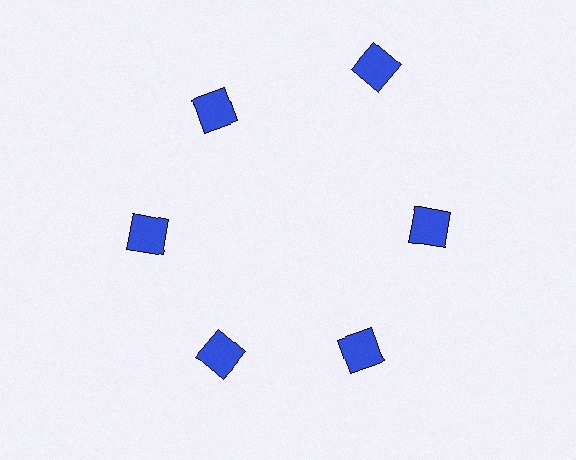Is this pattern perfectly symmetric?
No. The 6 blue squares are arranged in a ring, but one element near the 1 o'clock position is pushed outward from the center, breaking the 6-fold rotational symmetry.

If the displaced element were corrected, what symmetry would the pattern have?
It would have 6-fold rotational symmetry — the pattern would map onto itself every 60 degrees.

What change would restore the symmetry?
The symmetry would be restored by moving it inward, back onto the ring so that all 6 squares sit at equal angles and equal distance from the center.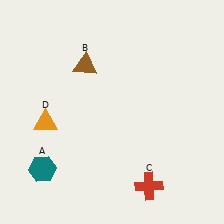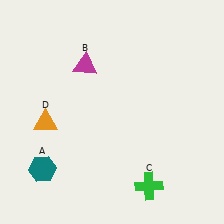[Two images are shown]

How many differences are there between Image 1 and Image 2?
There are 2 differences between the two images.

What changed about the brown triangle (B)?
In Image 1, B is brown. In Image 2, it changed to magenta.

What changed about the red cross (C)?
In Image 1, C is red. In Image 2, it changed to green.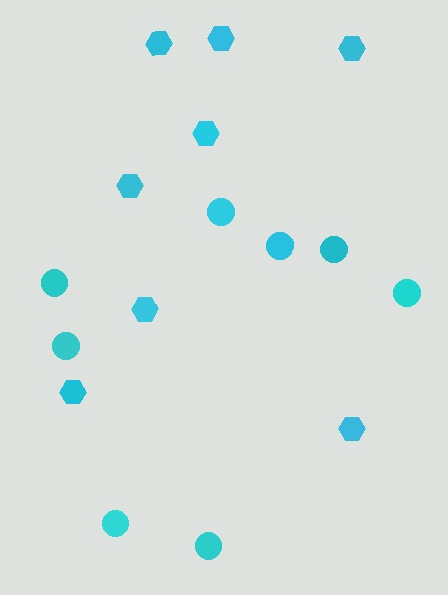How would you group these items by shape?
There are 2 groups: one group of circles (8) and one group of hexagons (8).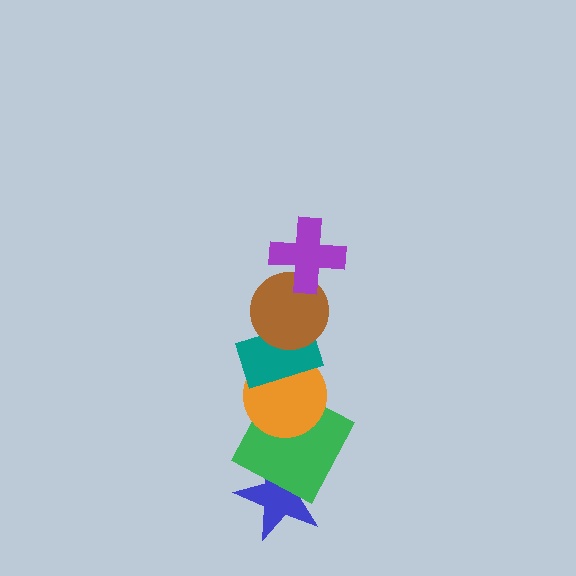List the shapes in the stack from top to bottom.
From top to bottom: the purple cross, the brown circle, the teal rectangle, the orange circle, the green square, the blue star.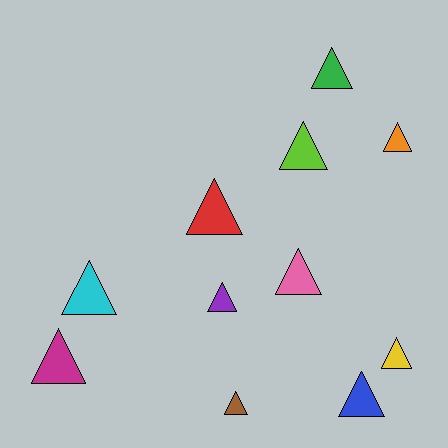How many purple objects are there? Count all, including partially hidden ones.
There is 1 purple object.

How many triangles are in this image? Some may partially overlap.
There are 11 triangles.